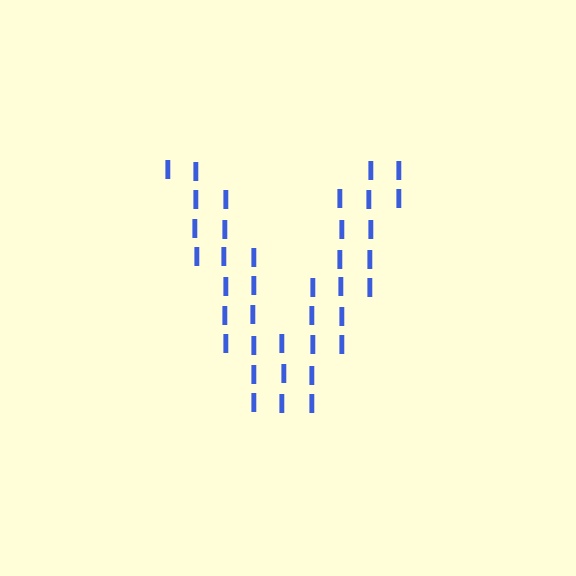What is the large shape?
The large shape is the letter V.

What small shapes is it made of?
It is made of small letter I's.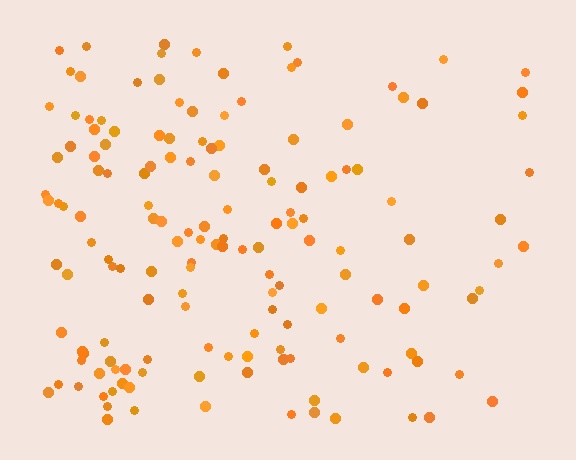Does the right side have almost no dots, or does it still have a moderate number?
Still a moderate number, just noticeably fewer than the left.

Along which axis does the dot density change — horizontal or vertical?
Horizontal.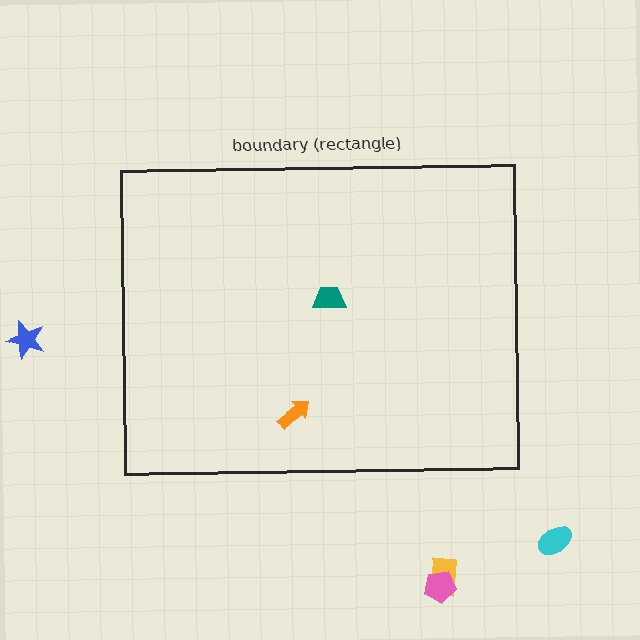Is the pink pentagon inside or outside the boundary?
Outside.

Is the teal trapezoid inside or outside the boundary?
Inside.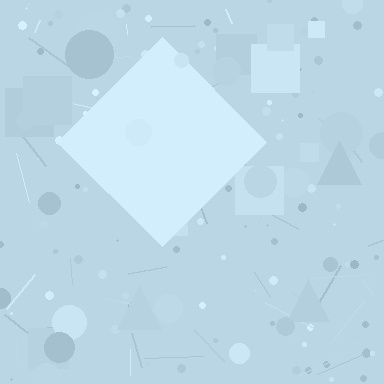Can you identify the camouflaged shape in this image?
The camouflaged shape is a diamond.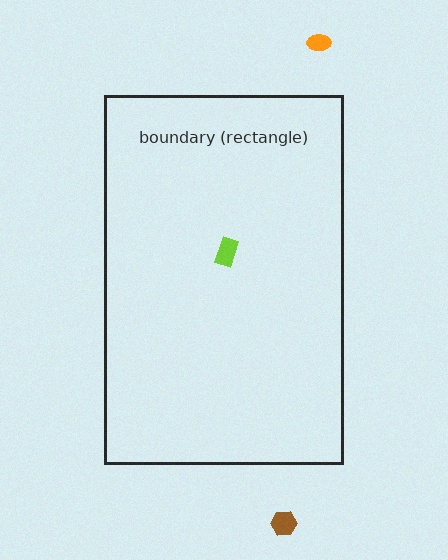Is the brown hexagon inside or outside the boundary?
Outside.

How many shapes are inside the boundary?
1 inside, 2 outside.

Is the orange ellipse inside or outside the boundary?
Outside.